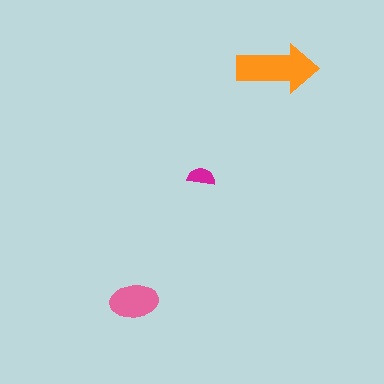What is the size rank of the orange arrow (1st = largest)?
1st.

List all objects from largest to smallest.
The orange arrow, the pink ellipse, the magenta semicircle.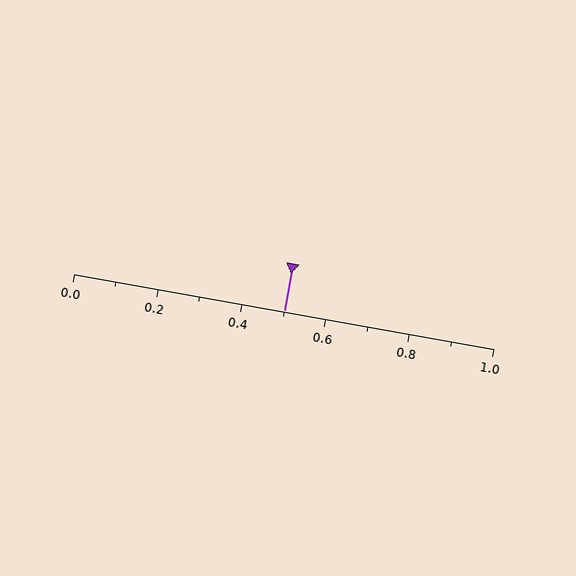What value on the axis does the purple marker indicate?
The marker indicates approximately 0.5.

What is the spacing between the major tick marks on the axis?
The major ticks are spaced 0.2 apart.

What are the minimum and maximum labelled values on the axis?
The axis runs from 0.0 to 1.0.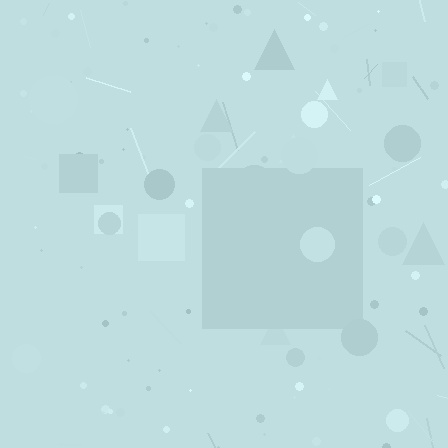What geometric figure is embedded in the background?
A square is embedded in the background.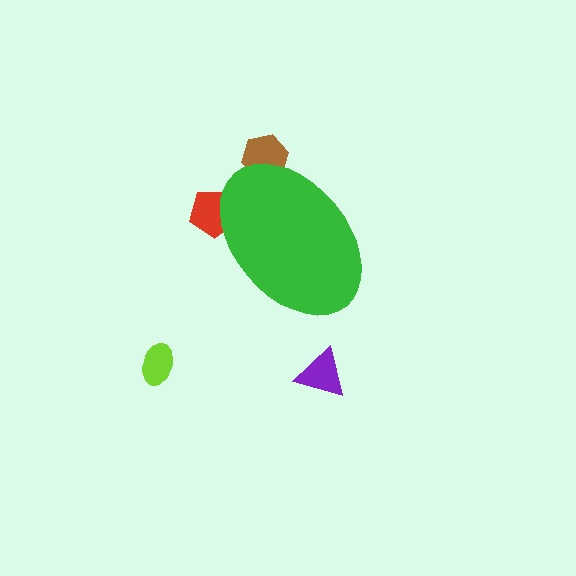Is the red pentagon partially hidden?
Yes, the red pentagon is partially hidden behind the green ellipse.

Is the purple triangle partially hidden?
No, the purple triangle is fully visible.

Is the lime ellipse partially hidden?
No, the lime ellipse is fully visible.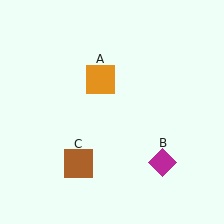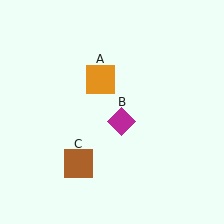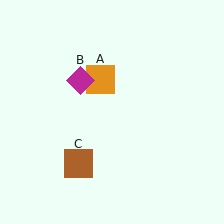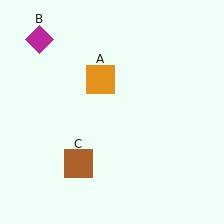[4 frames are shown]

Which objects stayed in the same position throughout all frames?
Orange square (object A) and brown square (object C) remained stationary.